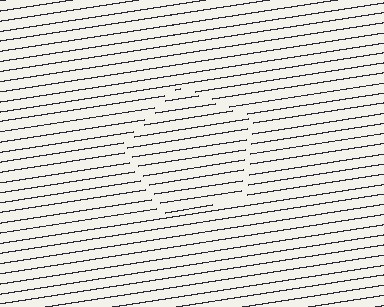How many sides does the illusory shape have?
5 sides — the line-ends trace a pentagon.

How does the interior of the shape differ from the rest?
The interior of the shape contains the same grating, shifted by half a period — the contour is defined by the phase discontinuity where line-ends from the inner and outer gratings abut.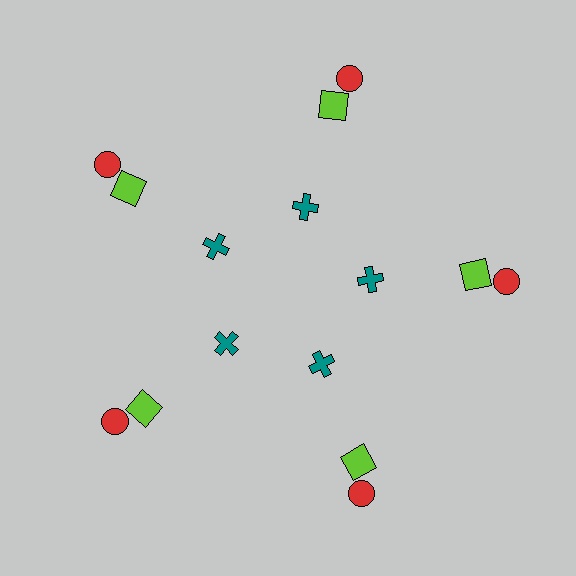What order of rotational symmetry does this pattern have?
This pattern has 5-fold rotational symmetry.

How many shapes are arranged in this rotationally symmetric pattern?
There are 15 shapes, arranged in 5 groups of 3.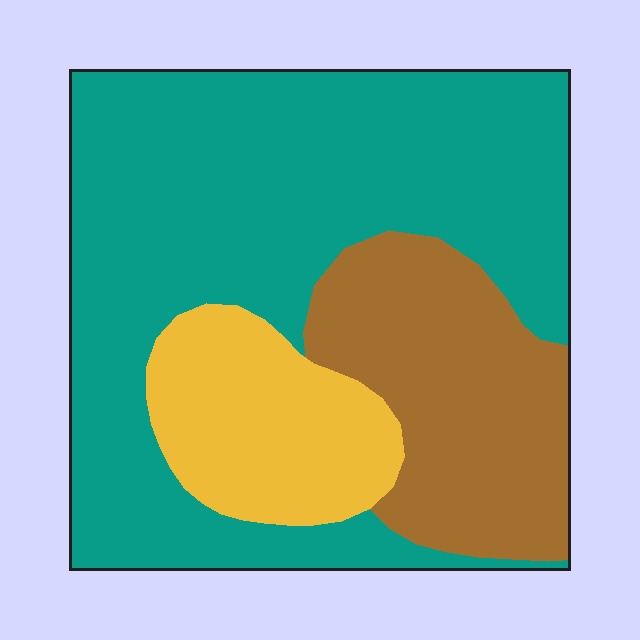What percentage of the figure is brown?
Brown covers about 25% of the figure.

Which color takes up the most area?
Teal, at roughly 60%.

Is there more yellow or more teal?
Teal.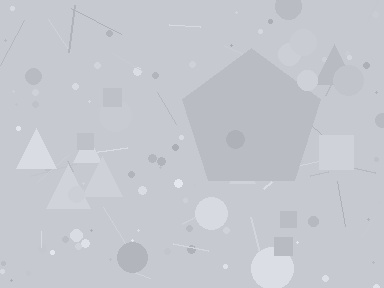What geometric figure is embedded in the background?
A pentagon is embedded in the background.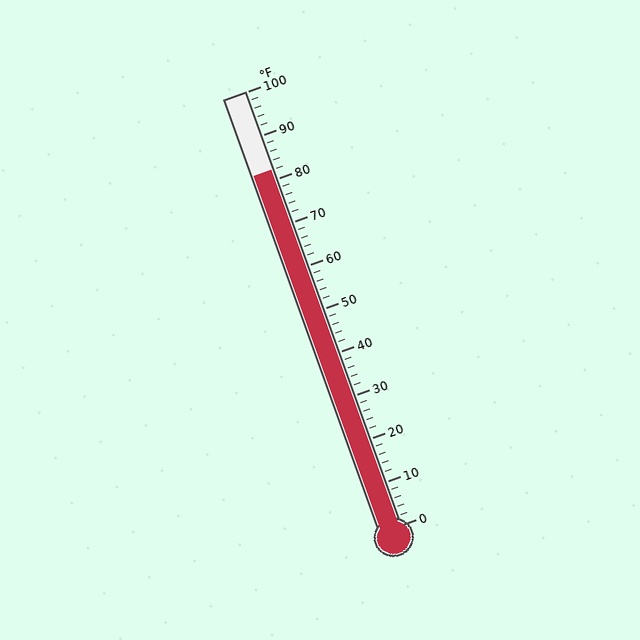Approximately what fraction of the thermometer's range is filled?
The thermometer is filled to approximately 80% of its range.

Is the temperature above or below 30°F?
The temperature is above 30°F.